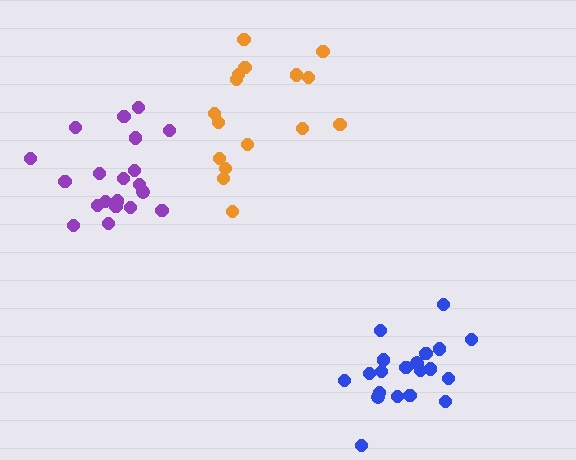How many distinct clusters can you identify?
There are 3 distinct clusters.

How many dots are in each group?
Group 1: 20 dots, Group 2: 16 dots, Group 3: 20 dots (56 total).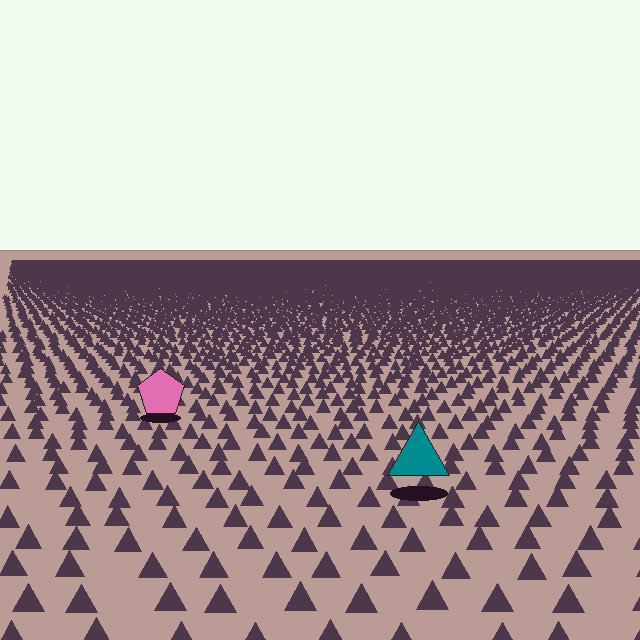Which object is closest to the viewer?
The teal triangle is closest. The texture marks near it are larger and more spread out.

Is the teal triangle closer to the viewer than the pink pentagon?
Yes. The teal triangle is closer — you can tell from the texture gradient: the ground texture is coarser near it.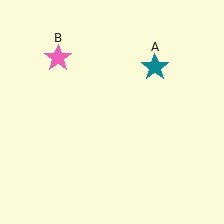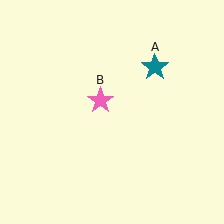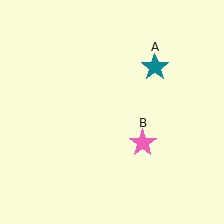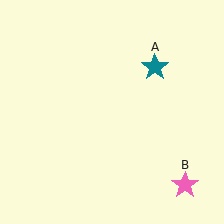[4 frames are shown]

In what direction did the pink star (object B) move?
The pink star (object B) moved down and to the right.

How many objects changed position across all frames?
1 object changed position: pink star (object B).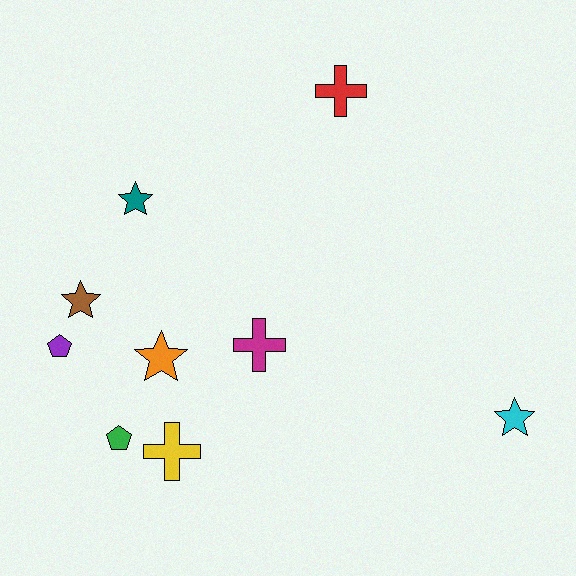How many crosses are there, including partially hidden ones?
There are 3 crosses.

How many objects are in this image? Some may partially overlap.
There are 9 objects.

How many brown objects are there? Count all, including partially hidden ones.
There is 1 brown object.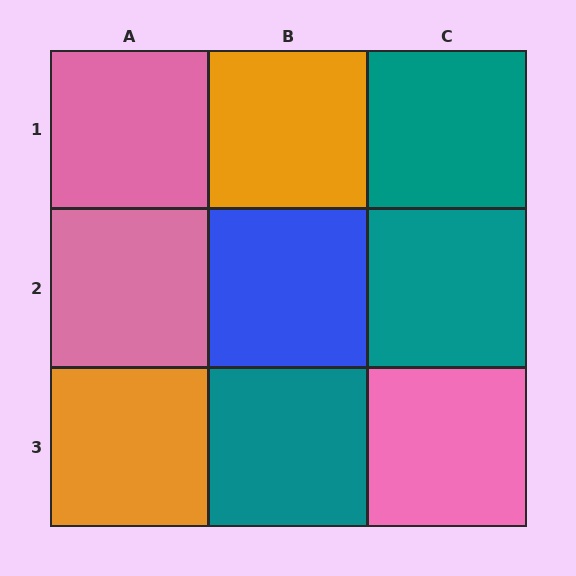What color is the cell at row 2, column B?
Blue.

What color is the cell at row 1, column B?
Orange.